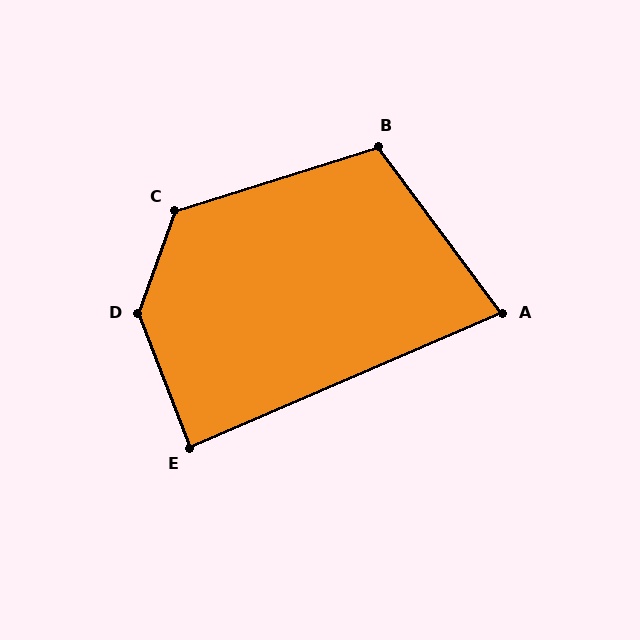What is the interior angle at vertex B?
Approximately 109 degrees (obtuse).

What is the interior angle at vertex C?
Approximately 127 degrees (obtuse).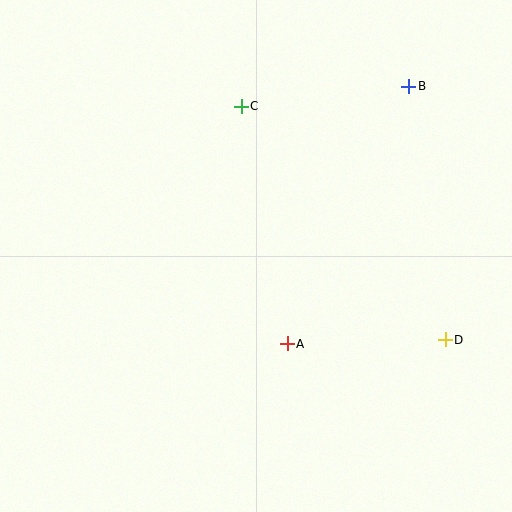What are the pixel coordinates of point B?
Point B is at (409, 86).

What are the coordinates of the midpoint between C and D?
The midpoint between C and D is at (343, 223).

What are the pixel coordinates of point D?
Point D is at (445, 340).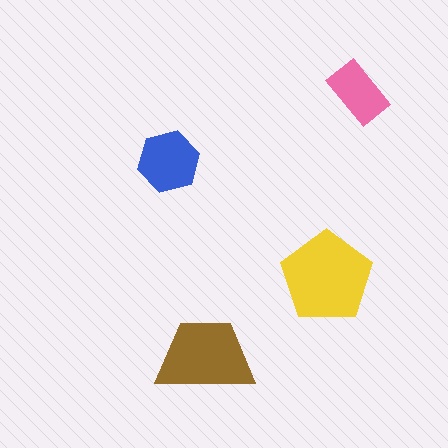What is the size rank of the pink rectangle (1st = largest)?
4th.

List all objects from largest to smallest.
The yellow pentagon, the brown trapezoid, the blue hexagon, the pink rectangle.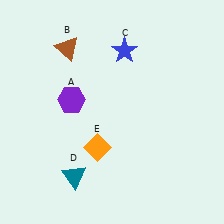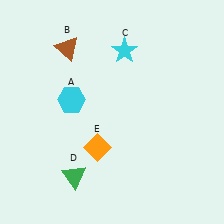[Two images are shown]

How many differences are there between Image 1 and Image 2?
There are 3 differences between the two images.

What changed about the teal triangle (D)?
In Image 1, D is teal. In Image 2, it changed to green.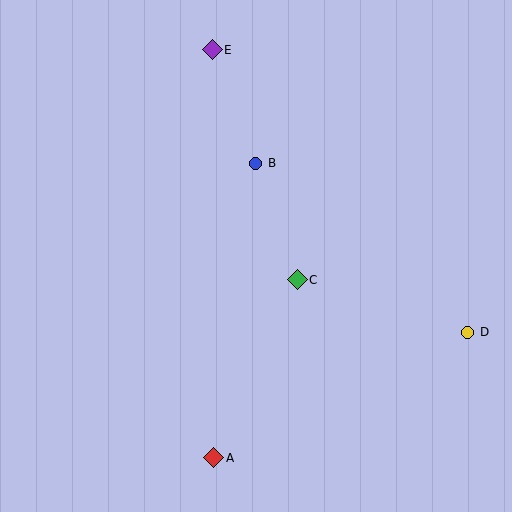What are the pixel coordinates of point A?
Point A is at (214, 458).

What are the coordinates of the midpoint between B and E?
The midpoint between B and E is at (234, 107).